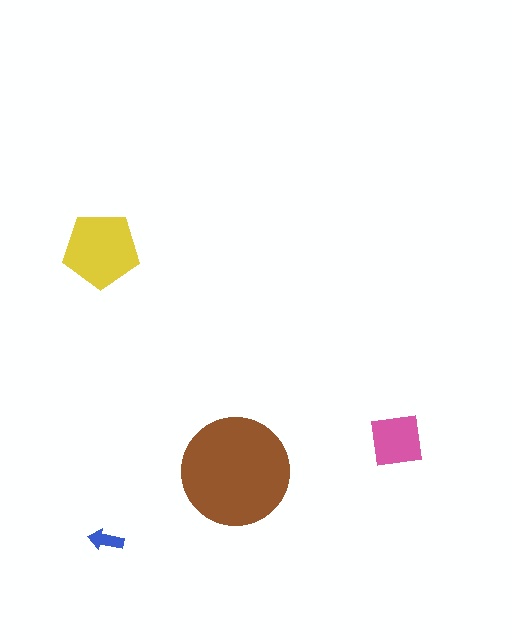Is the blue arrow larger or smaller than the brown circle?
Smaller.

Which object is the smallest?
The blue arrow.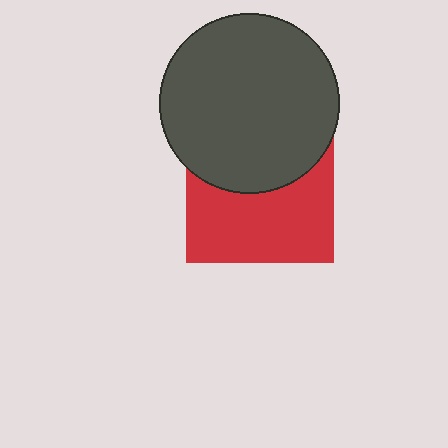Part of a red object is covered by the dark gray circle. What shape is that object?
It is a square.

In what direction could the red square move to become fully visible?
The red square could move down. That would shift it out from behind the dark gray circle entirely.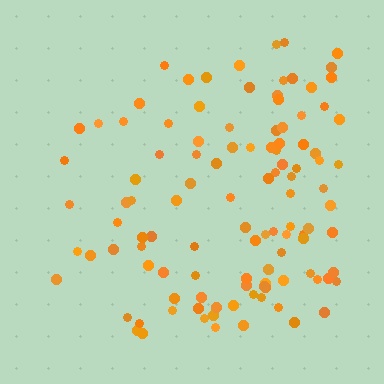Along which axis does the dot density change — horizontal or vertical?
Horizontal.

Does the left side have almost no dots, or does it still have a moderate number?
Still a moderate number, just noticeably fewer than the right.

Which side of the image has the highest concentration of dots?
The right.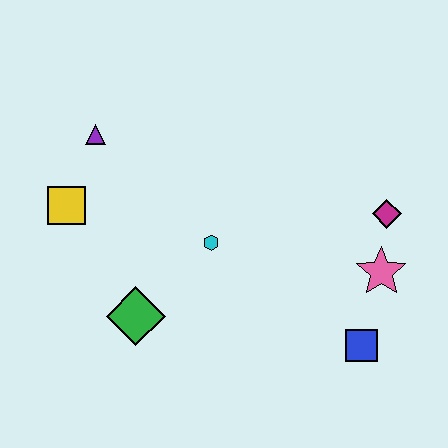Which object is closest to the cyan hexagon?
The green diamond is closest to the cyan hexagon.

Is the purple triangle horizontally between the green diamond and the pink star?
No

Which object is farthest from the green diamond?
The magenta diamond is farthest from the green diamond.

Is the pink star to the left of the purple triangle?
No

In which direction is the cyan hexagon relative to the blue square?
The cyan hexagon is to the left of the blue square.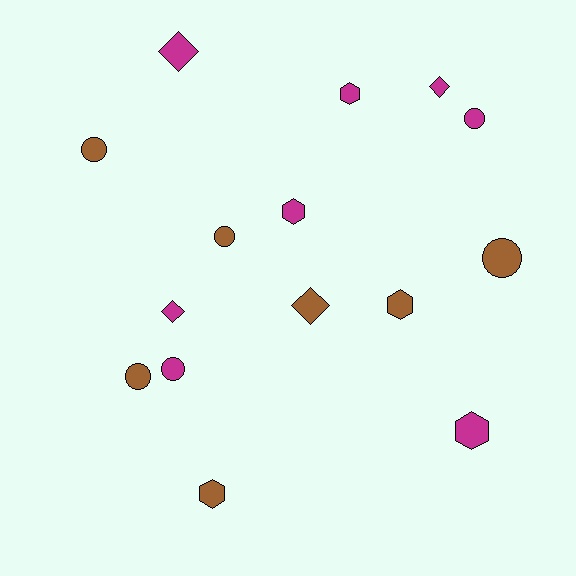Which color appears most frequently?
Magenta, with 8 objects.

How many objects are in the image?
There are 15 objects.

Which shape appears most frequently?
Circle, with 6 objects.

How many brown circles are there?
There are 4 brown circles.